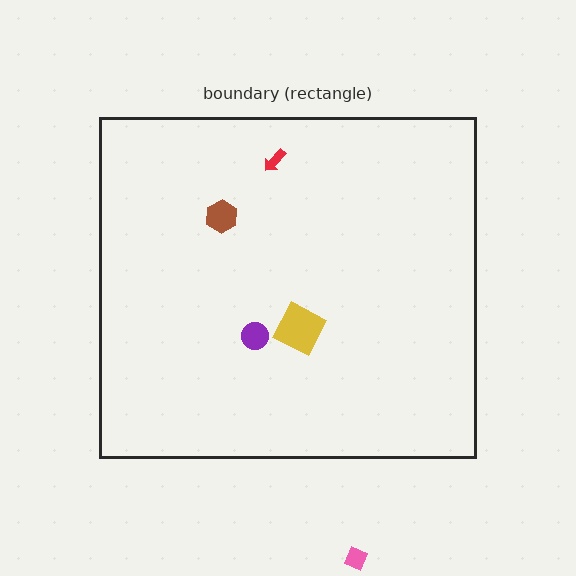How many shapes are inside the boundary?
4 inside, 1 outside.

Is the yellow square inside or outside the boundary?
Inside.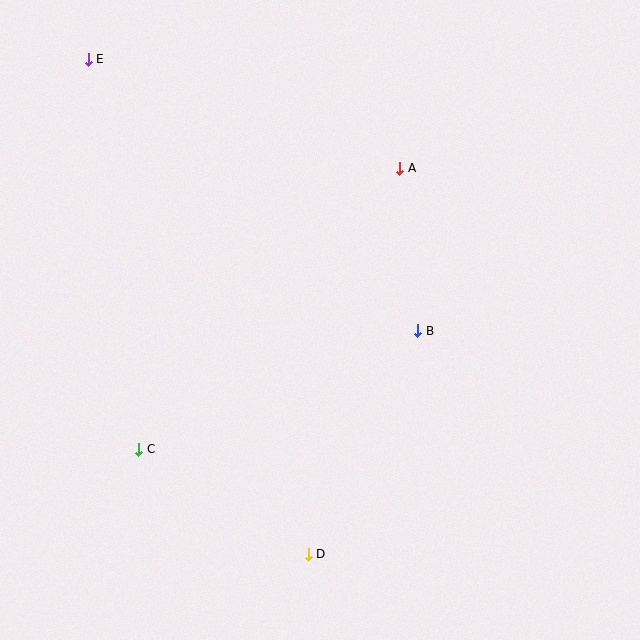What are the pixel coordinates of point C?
Point C is at (139, 449).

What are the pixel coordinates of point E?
Point E is at (88, 59).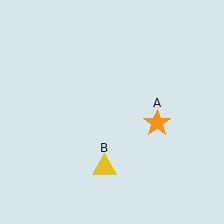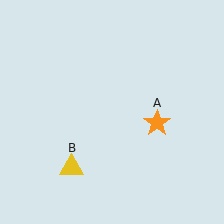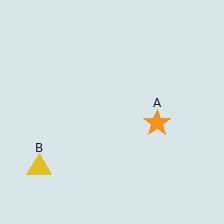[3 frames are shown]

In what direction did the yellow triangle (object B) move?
The yellow triangle (object B) moved left.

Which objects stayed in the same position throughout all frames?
Orange star (object A) remained stationary.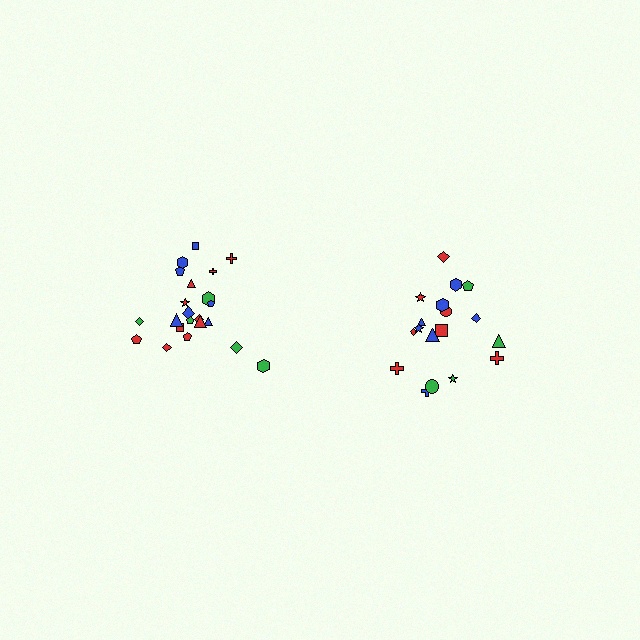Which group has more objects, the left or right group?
The left group.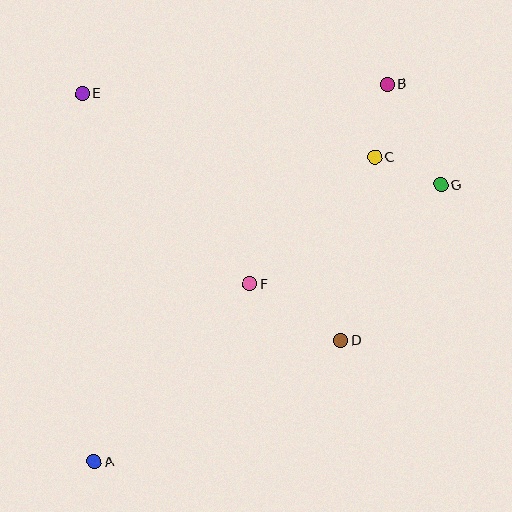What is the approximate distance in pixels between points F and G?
The distance between F and G is approximately 215 pixels.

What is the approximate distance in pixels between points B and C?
The distance between B and C is approximately 74 pixels.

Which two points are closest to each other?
Points C and G are closest to each other.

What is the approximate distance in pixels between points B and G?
The distance between B and G is approximately 114 pixels.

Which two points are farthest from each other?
Points A and B are farthest from each other.